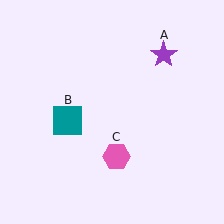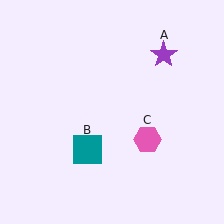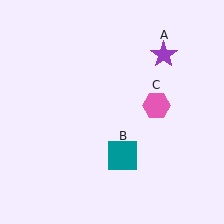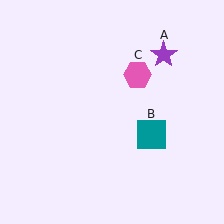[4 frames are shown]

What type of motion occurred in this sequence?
The teal square (object B), pink hexagon (object C) rotated counterclockwise around the center of the scene.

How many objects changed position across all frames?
2 objects changed position: teal square (object B), pink hexagon (object C).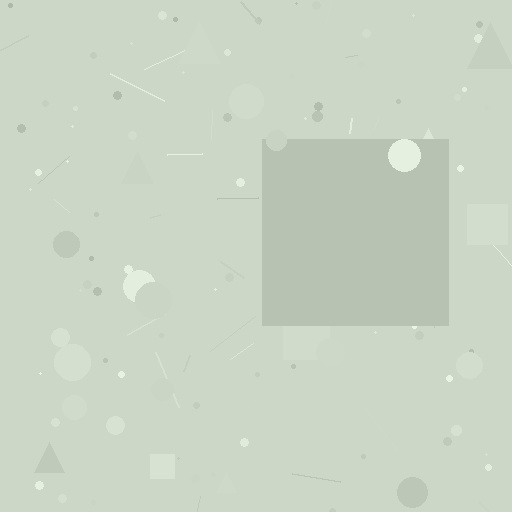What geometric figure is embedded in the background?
A square is embedded in the background.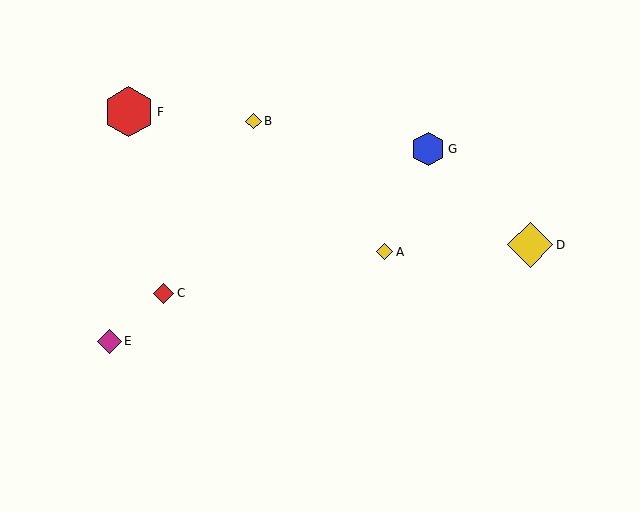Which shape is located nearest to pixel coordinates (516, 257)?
The yellow diamond (labeled D) at (530, 245) is nearest to that location.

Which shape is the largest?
The red hexagon (labeled F) is the largest.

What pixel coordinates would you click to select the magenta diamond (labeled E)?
Click at (110, 341) to select the magenta diamond E.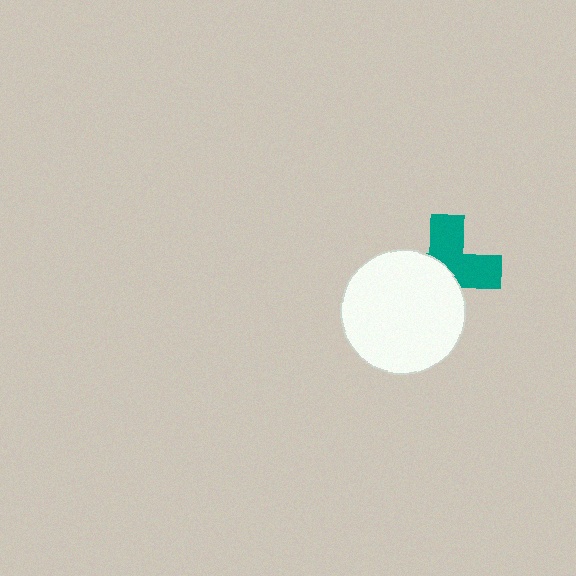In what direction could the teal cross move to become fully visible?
The teal cross could move toward the upper-right. That would shift it out from behind the white circle entirely.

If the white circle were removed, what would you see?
You would see the complete teal cross.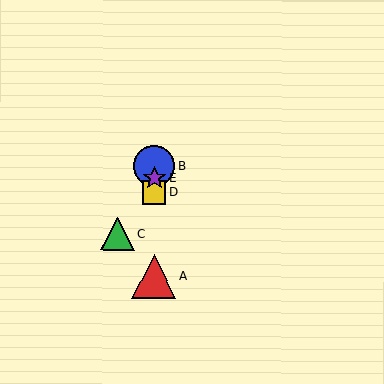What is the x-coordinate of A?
Object A is at x≈154.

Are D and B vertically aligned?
Yes, both are at x≈154.